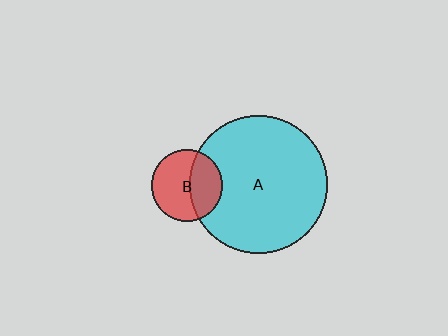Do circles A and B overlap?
Yes.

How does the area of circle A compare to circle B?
Approximately 3.7 times.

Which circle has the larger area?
Circle A (cyan).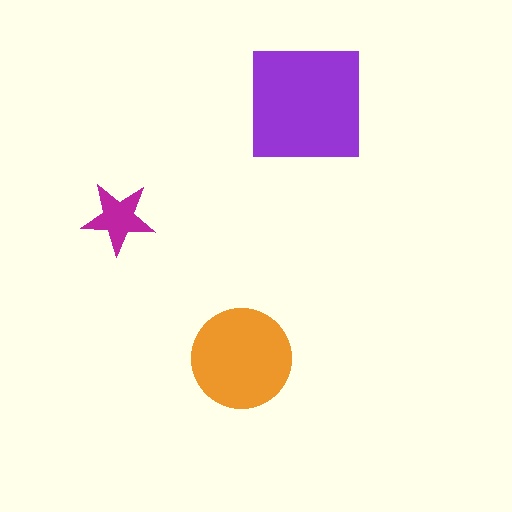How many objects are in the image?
There are 3 objects in the image.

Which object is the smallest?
The magenta star.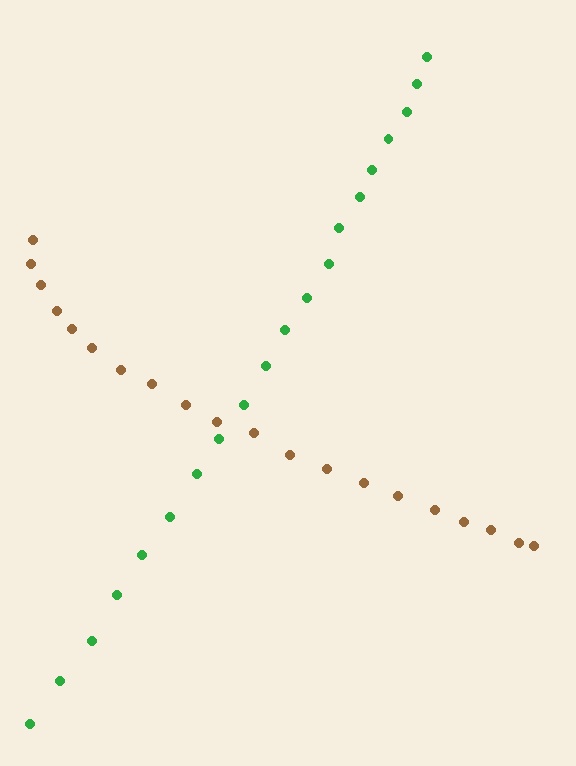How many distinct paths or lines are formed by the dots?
There are 2 distinct paths.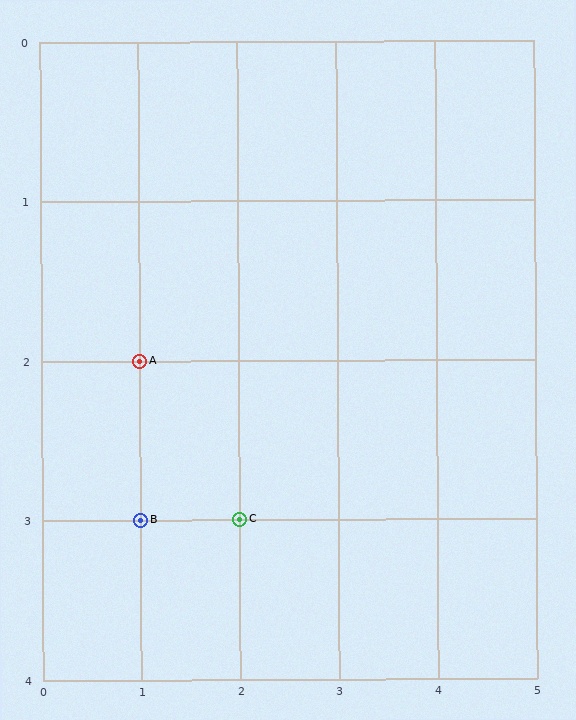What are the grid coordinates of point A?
Point A is at grid coordinates (1, 2).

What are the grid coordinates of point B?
Point B is at grid coordinates (1, 3).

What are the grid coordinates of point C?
Point C is at grid coordinates (2, 3).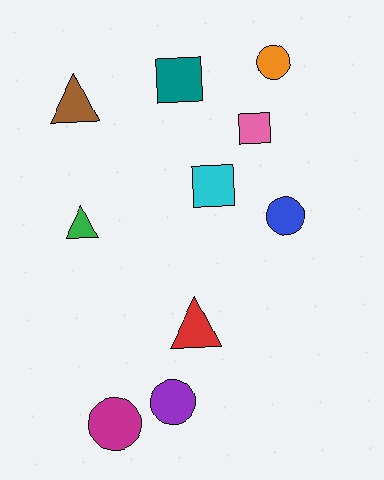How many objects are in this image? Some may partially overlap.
There are 10 objects.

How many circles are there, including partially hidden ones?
There are 4 circles.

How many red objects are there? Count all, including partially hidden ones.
There is 1 red object.